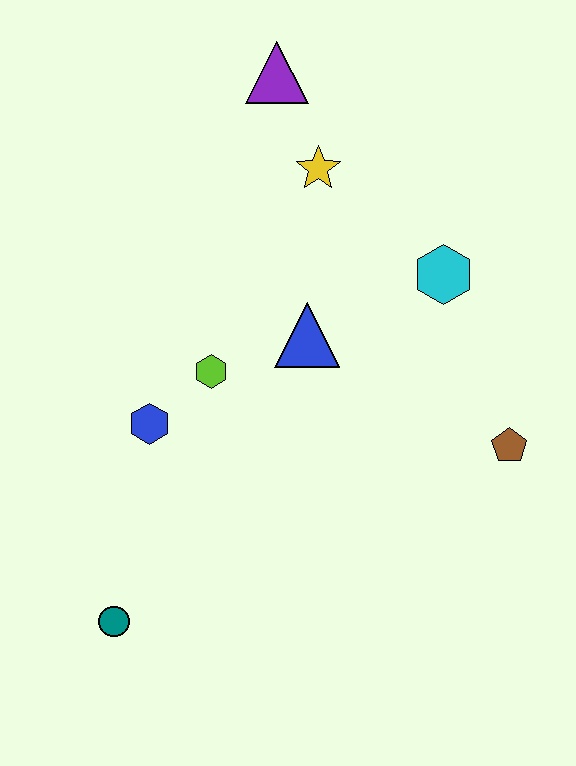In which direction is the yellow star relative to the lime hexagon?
The yellow star is above the lime hexagon.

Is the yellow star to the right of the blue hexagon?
Yes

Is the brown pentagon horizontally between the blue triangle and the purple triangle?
No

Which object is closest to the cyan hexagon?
The blue triangle is closest to the cyan hexagon.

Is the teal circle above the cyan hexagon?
No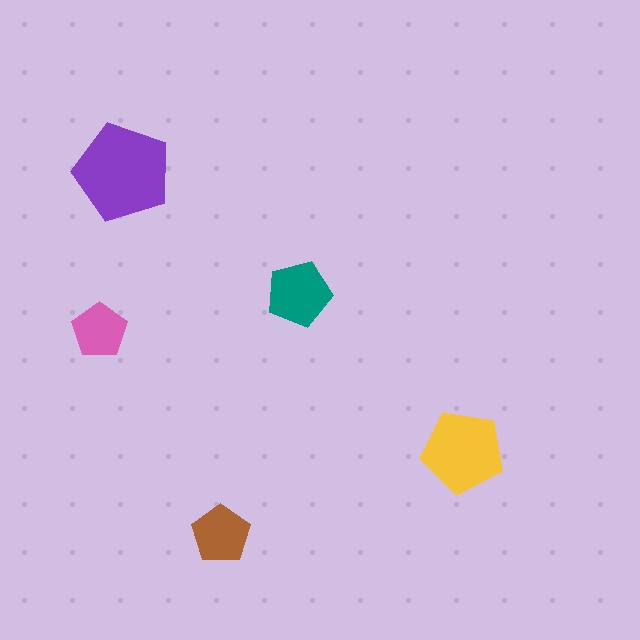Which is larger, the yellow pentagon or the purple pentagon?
The purple one.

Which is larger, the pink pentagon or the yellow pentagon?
The yellow one.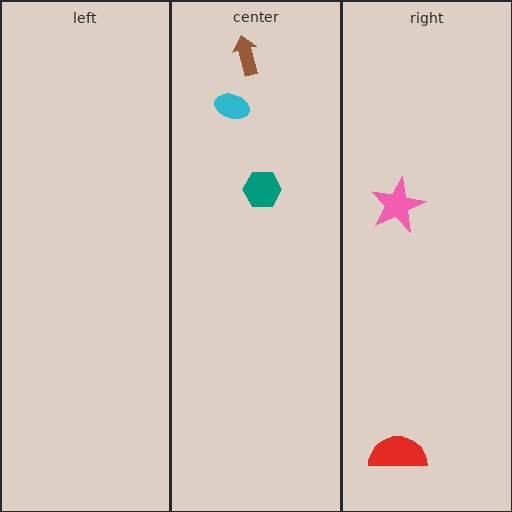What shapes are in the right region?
The red semicircle, the pink star.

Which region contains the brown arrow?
The center region.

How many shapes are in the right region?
2.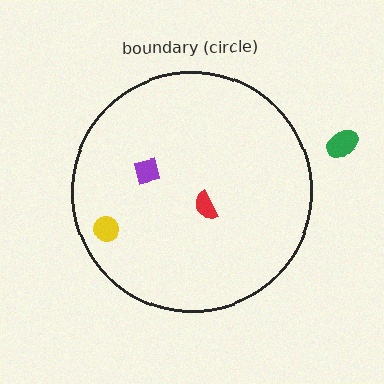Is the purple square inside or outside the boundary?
Inside.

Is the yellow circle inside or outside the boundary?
Inside.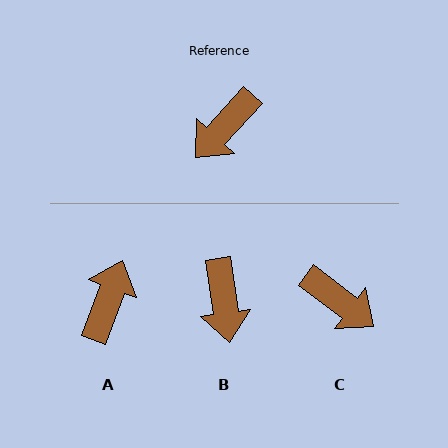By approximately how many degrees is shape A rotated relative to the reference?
Approximately 158 degrees clockwise.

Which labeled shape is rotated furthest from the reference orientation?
A, about 158 degrees away.